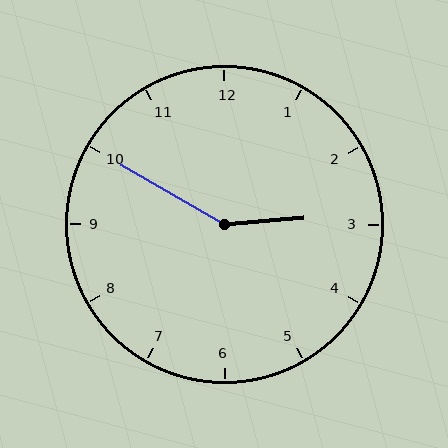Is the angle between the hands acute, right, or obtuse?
It is obtuse.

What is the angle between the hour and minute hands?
Approximately 145 degrees.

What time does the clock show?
2:50.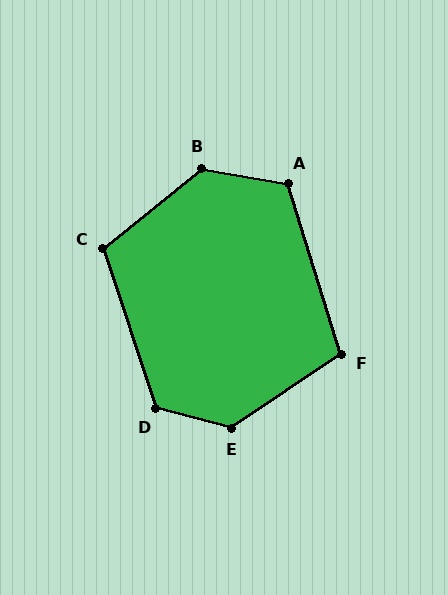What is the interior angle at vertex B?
Approximately 131 degrees (obtuse).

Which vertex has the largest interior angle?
E, at approximately 132 degrees.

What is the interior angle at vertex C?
Approximately 111 degrees (obtuse).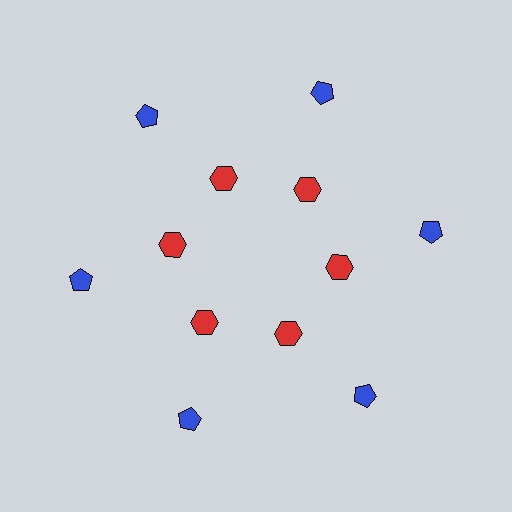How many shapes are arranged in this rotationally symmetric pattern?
There are 12 shapes, arranged in 6 groups of 2.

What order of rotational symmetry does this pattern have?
This pattern has 6-fold rotational symmetry.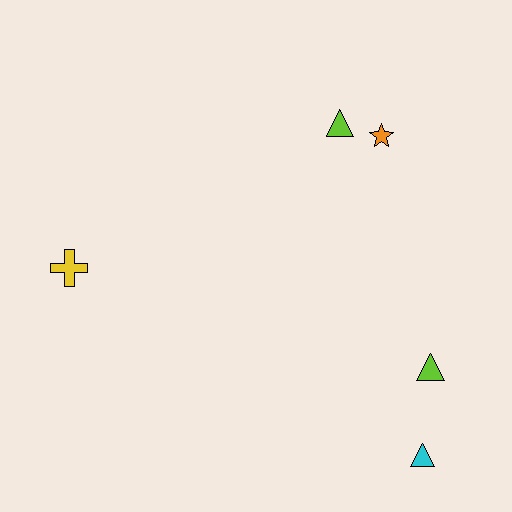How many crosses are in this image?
There is 1 cross.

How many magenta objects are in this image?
There are no magenta objects.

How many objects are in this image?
There are 5 objects.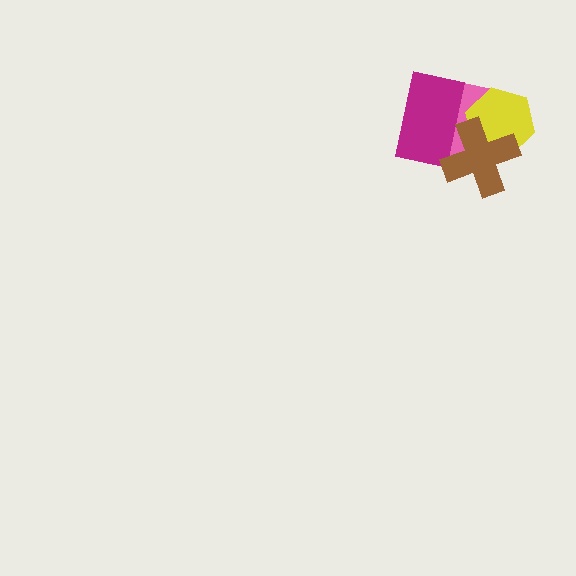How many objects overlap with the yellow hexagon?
3 objects overlap with the yellow hexagon.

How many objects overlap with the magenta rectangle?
3 objects overlap with the magenta rectangle.